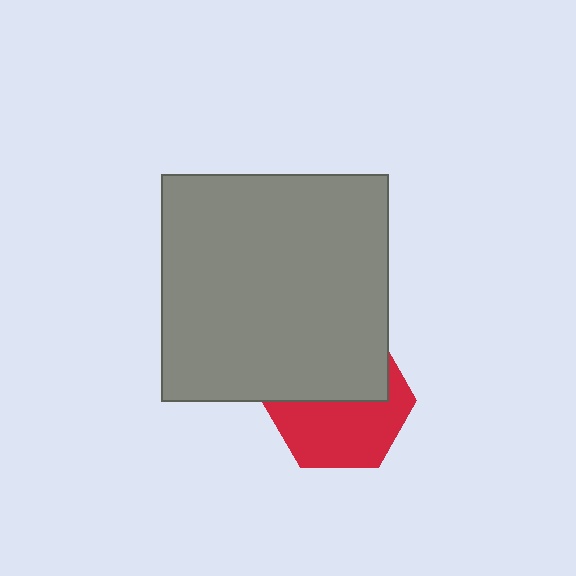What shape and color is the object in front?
The object in front is a gray square.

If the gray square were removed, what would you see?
You would see the complete red hexagon.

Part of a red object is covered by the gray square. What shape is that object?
It is a hexagon.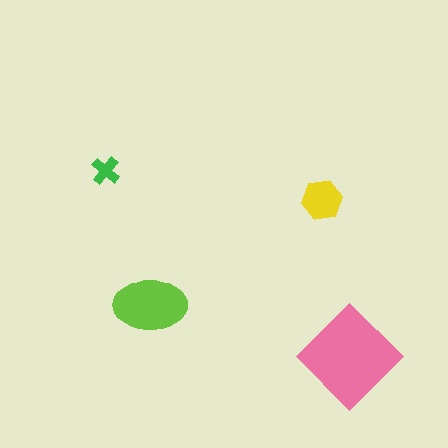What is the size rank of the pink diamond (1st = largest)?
1st.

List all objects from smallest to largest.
The green cross, the yellow hexagon, the lime ellipse, the pink diamond.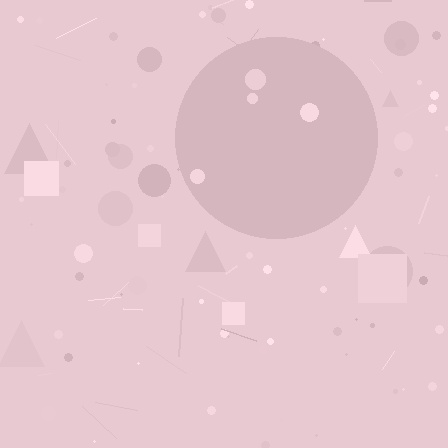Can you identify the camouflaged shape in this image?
The camouflaged shape is a circle.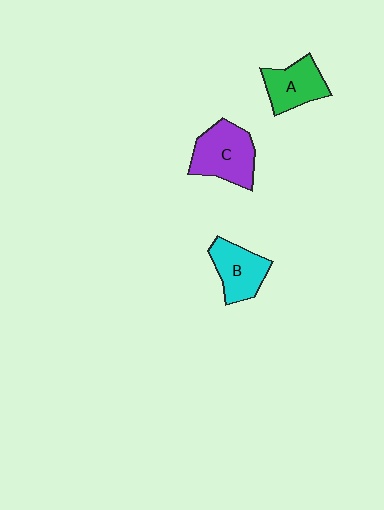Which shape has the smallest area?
Shape A (green).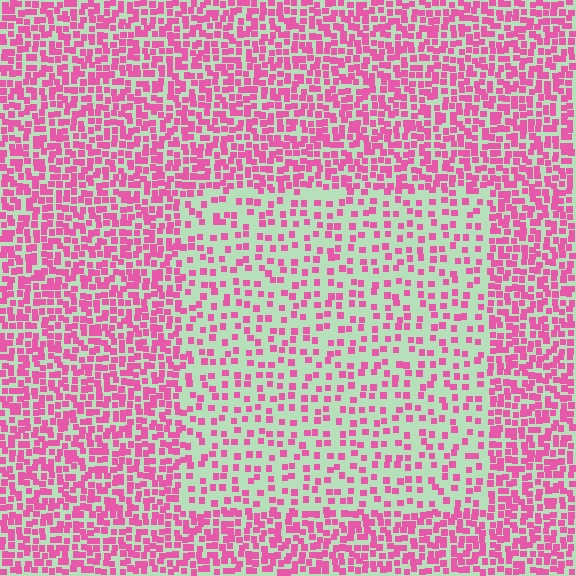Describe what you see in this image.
The image contains small pink elements arranged at two different densities. A rectangle-shaped region is visible where the elements are less densely packed than the surrounding area.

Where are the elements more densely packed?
The elements are more densely packed outside the rectangle boundary.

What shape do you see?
I see a rectangle.